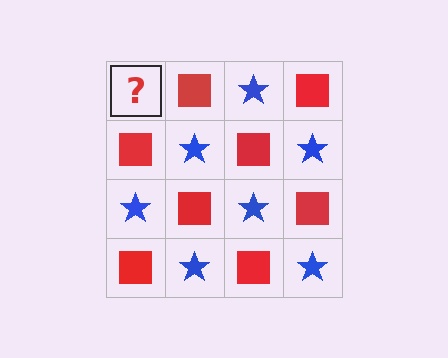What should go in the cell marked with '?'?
The missing cell should contain a blue star.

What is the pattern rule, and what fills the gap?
The rule is that it alternates blue star and red square in a checkerboard pattern. The gap should be filled with a blue star.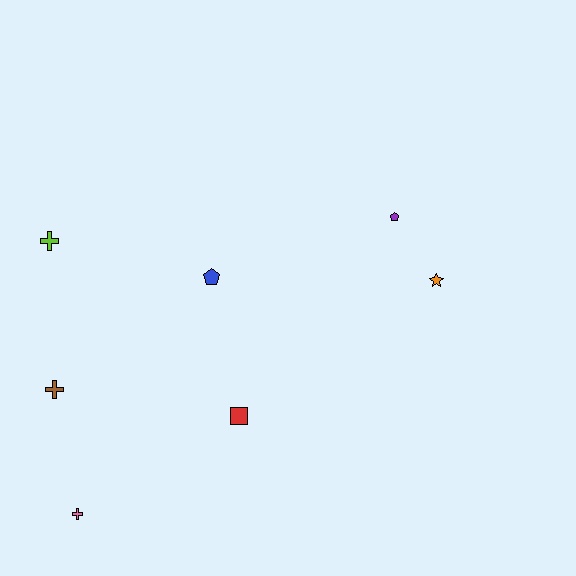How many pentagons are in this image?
There are 2 pentagons.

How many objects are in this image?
There are 7 objects.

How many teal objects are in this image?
There are no teal objects.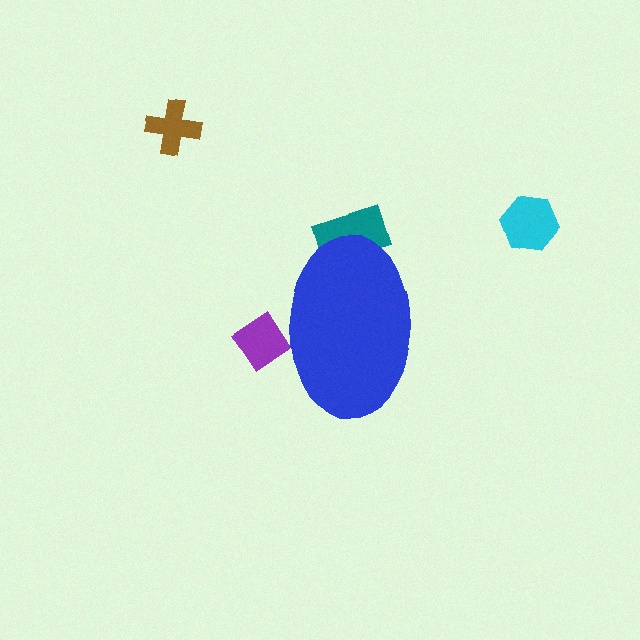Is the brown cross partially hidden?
No, the brown cross is fully visible.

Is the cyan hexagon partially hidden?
No, the cyan hexagon is fully visible.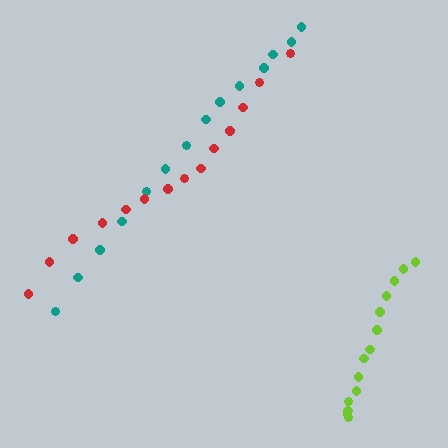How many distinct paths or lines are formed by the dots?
There are 3 distinct paths.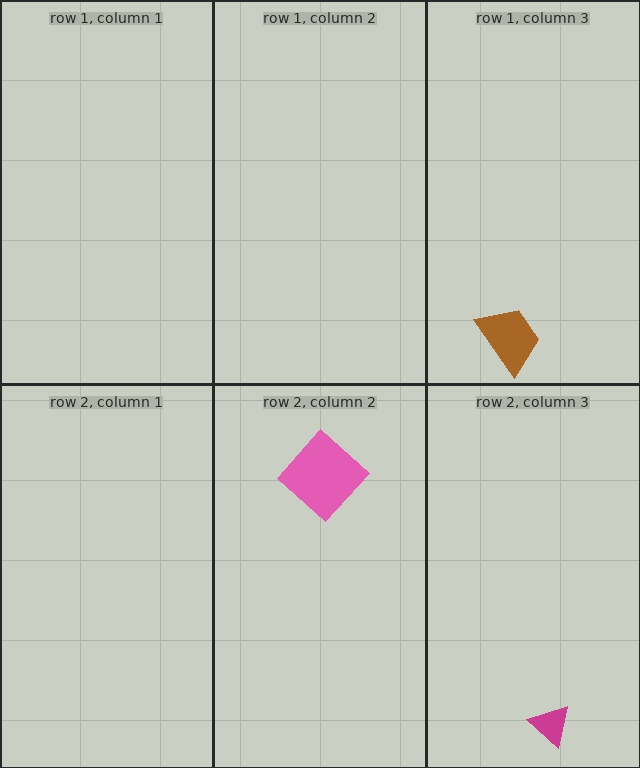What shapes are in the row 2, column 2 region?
The pink diamond.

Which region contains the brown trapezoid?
The row 1, column 3 region.